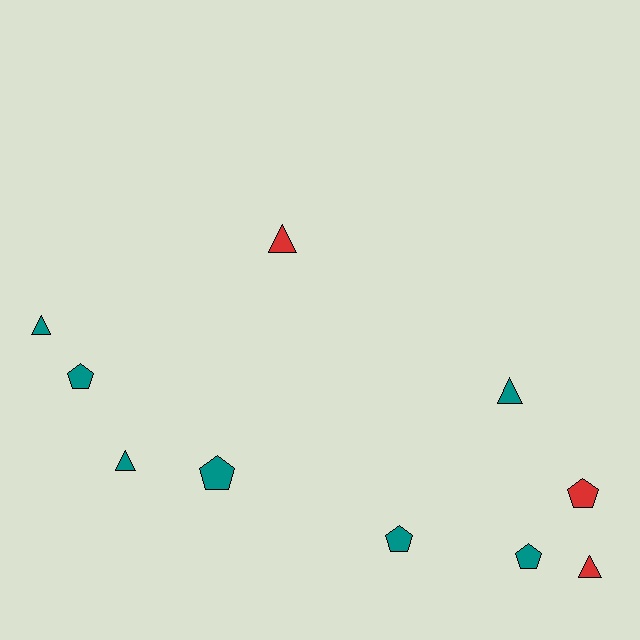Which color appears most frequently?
Teal, with 7 objects.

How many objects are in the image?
There are 10 objects.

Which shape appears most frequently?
Triangle, with 5 objects.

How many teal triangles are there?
There are 3 teal triangles.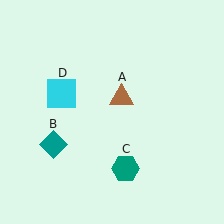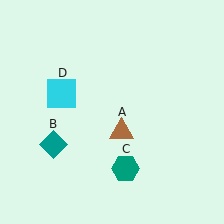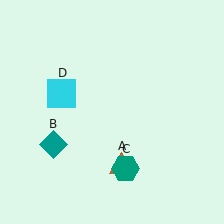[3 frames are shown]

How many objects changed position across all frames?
1 object changed position: brown triangle (object A).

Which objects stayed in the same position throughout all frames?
Teal diamond (object B) and teal hexagon (object C) and cyan square (object D) remained stationary.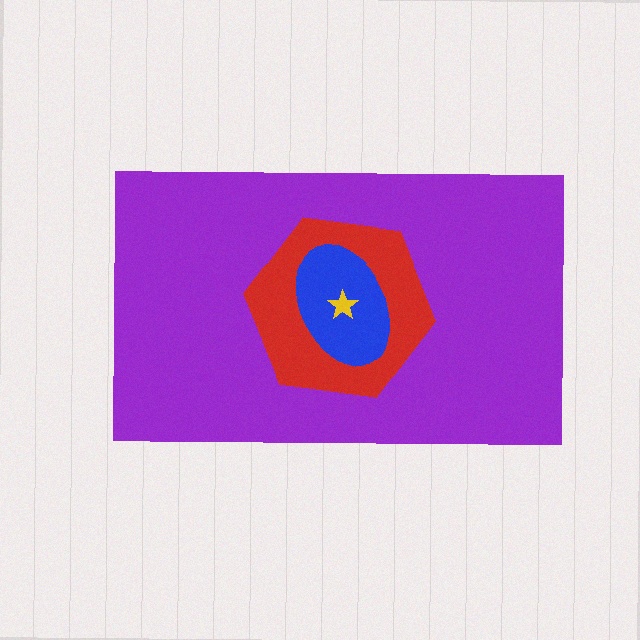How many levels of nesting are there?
4.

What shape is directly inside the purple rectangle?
The red hexagon.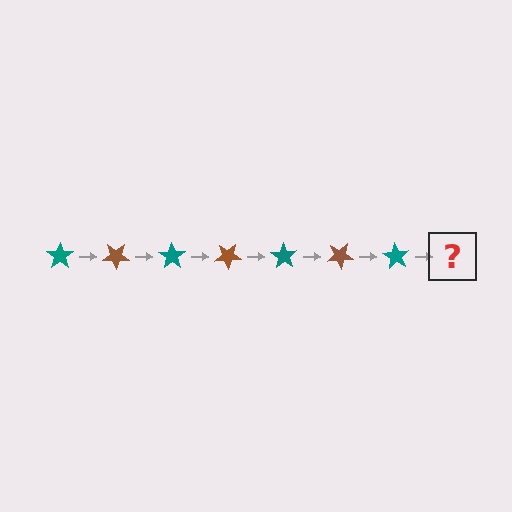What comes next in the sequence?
The next element should be a brown star, rotated 245 degrees from the start.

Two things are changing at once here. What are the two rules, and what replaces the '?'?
The two rules are that it rotates 35 degrees each step and the color cycles through teal and brown. The '?' should be a brown star, rotated 245 degrees from the start.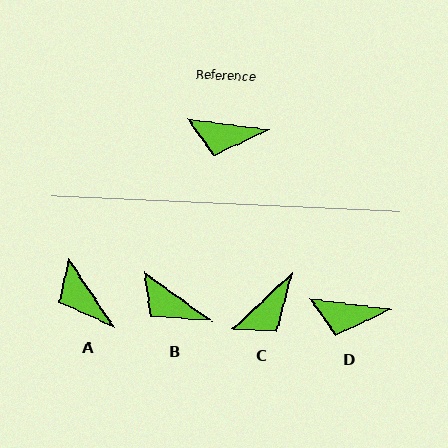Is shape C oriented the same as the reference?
No, it is off by about 50 degrees.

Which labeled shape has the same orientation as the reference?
D.